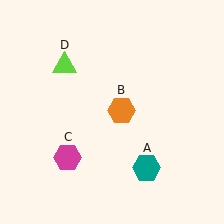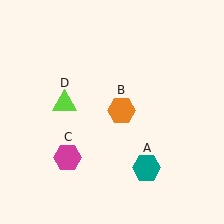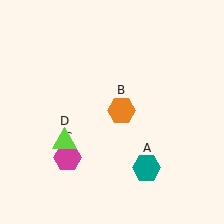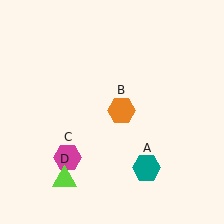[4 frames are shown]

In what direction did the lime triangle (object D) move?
The lime triangle (object D) moved down.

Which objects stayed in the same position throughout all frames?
Teal hexagon (object A) and orange hexagon (object B) and magenta hexagon (object C) remained stationary.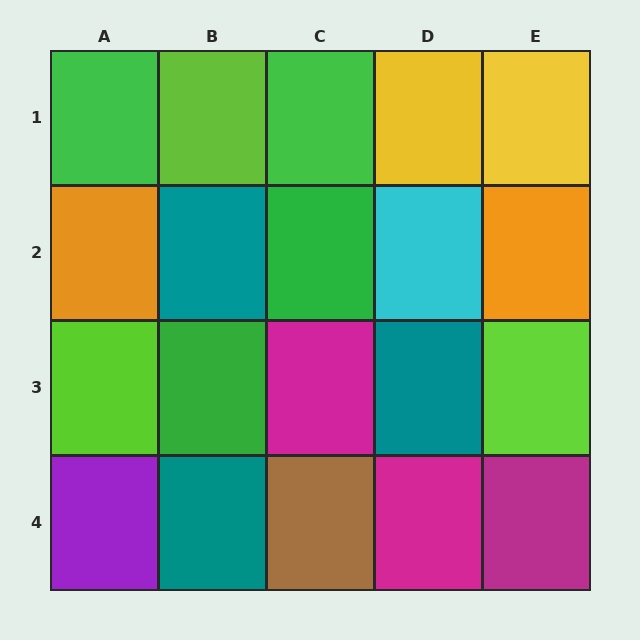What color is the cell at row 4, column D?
Magenta.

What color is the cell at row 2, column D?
Cyan.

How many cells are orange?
2 cells are orange.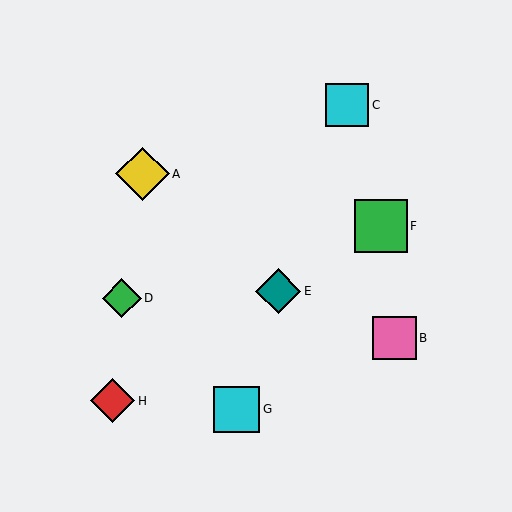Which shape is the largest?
The yellow diamond (labeled A) is the largest.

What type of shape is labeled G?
Shape G is a cyan square.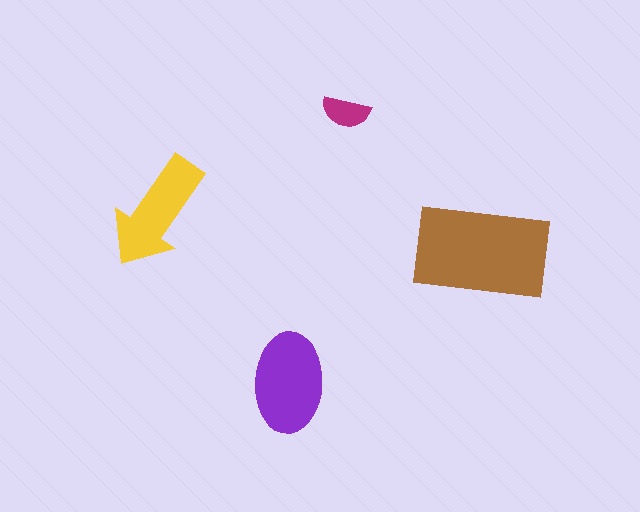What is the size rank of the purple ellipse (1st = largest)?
2nd.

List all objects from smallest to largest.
The magenta semicircle, the yellow arrow, the purple ellipse, the brown rectangle.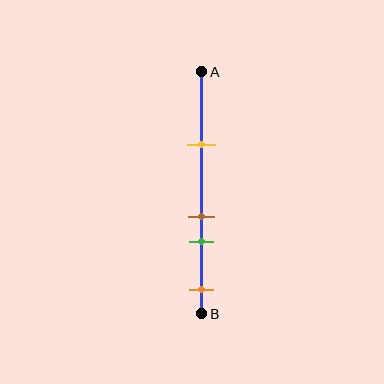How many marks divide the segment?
There are 4 marks dividing the segment.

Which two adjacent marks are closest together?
The brown and green marks are the closest adjacent pair.